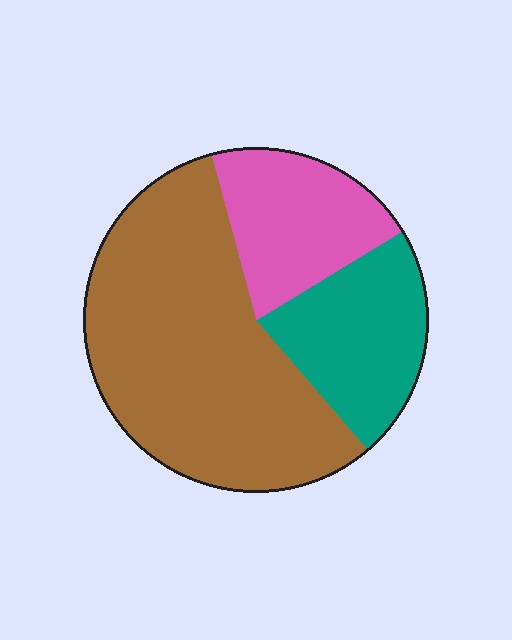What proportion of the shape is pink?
Pink covers around 20% of the shape.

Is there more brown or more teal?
Brown.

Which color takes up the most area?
Brown, at roughly 55%.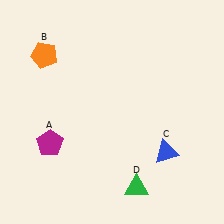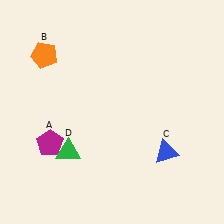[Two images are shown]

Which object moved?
The green triangle (D) moved left.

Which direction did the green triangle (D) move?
The green triangle (D) moved left.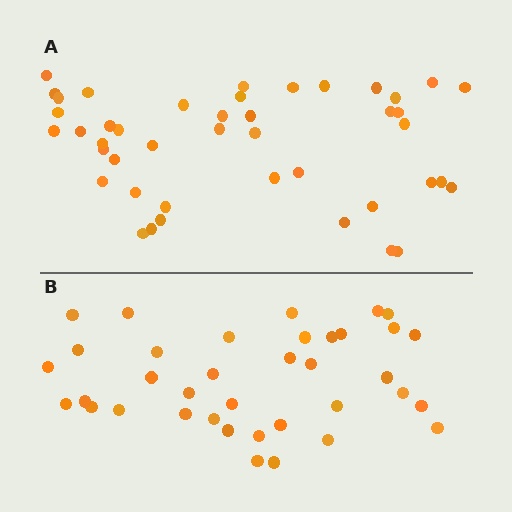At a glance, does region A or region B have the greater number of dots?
Region A (the top region) has more dots.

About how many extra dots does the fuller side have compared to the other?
Region A has roughly 8 or so more dots than region B.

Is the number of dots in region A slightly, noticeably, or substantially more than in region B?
Region A has only slightly more — the two regions are fairly close. The ratio is roughly 1.2 to 1.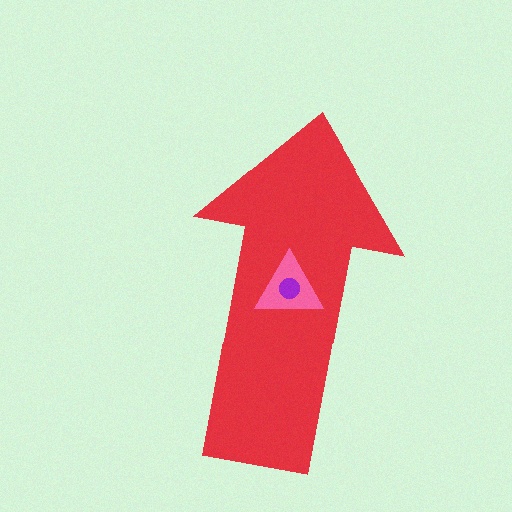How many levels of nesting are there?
3.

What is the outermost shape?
The red arrow.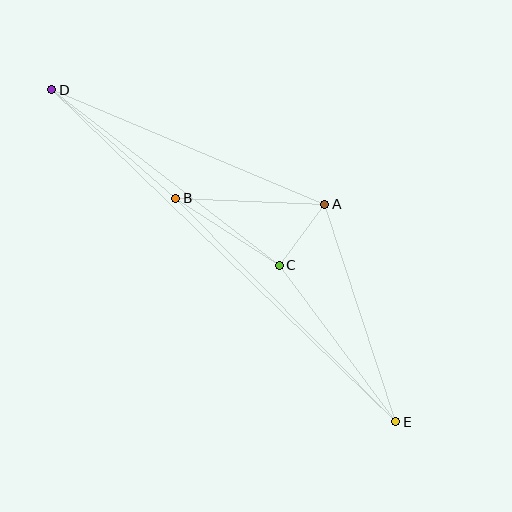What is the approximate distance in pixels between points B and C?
The distance between B and C is approximately 123 pixels.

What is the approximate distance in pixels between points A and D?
The distance between A and D is approximately 296 pixels.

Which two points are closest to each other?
Points A and C are closest to each other.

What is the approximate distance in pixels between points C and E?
The distance between C and E is approximately 196 pixels.